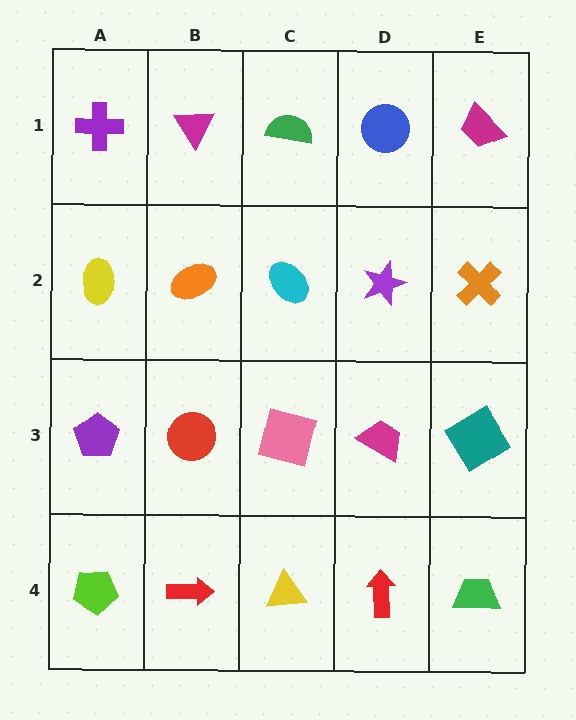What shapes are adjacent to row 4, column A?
A purple pentagon (row 3, column A), a red arrow (row 4, column B).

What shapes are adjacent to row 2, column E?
A magenta trapezoid (row 1, column E), a teal diamond (row 3, column E), a purple star (row 2, column D).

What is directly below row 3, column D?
A red arrow.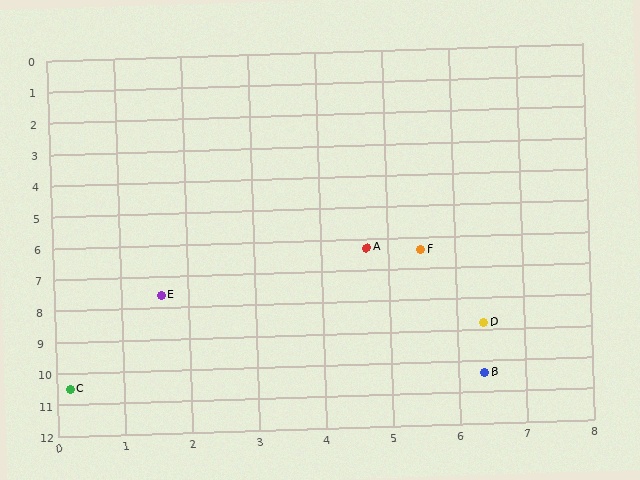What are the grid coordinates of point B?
Point B is at approximately (6.4, 10.4).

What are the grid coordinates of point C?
Point C is at approximately (0.2, 10.5).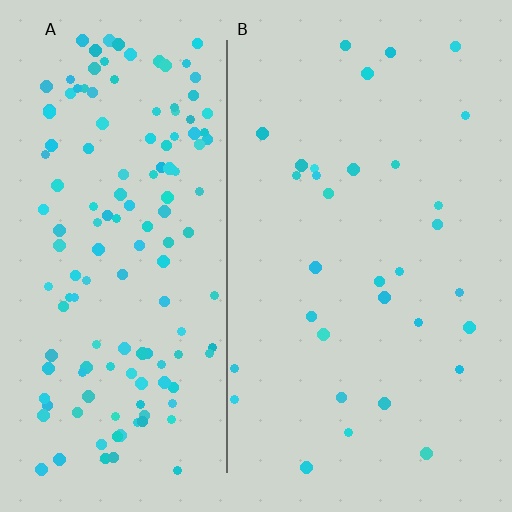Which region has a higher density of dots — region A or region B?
A (the left).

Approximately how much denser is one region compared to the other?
Approximately 4.6× — region A over region B.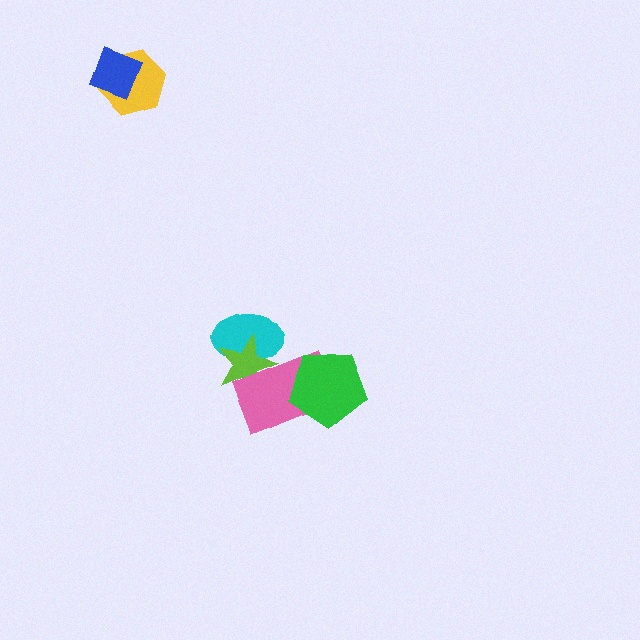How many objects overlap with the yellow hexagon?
1 object overlaps with the yellow hexagon.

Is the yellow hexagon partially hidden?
Yes, it is partially covered by another shape.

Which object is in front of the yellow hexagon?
The blue diamond is in front of the yellow hexagon.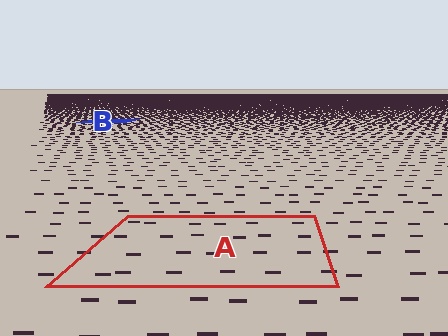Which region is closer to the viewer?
Region A is closer. The texture elements there are larger and more spread out.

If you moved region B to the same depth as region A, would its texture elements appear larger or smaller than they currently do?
They would appear larger. At a closer depth, the same texture elements are projected at a bigger on-screen size.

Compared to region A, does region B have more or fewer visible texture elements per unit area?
Region B has more texture elements per unit area — they are packed more densely because it is farther away.